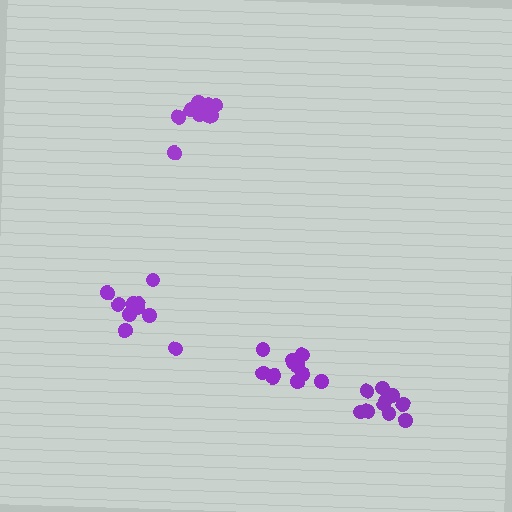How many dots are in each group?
Group 1: 10 dots, Group 2: 10 dots, Group 3: 13 dots, Group 4: 9 dots (42 total).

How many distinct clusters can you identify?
There are 4 distinct clusters.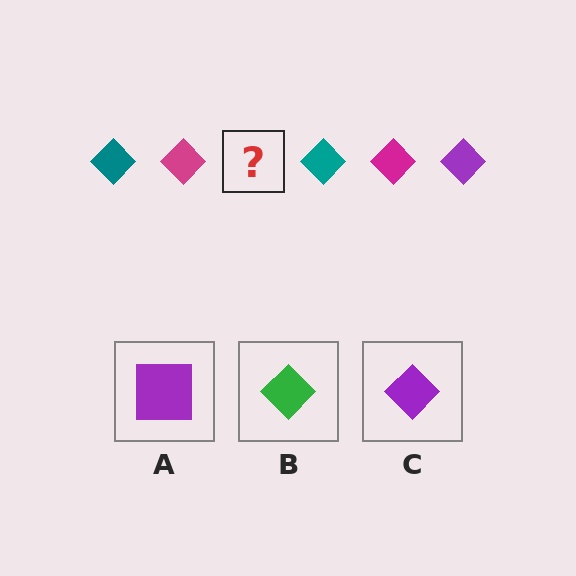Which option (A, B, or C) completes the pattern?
C.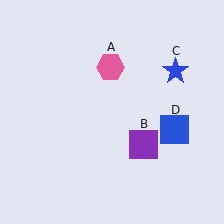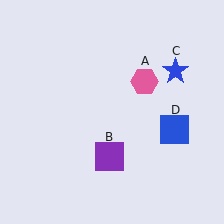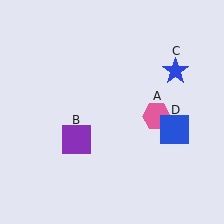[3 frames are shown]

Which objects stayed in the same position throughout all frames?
Blue star (object C) and blue square (object D) remained stationary.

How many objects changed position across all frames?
2 objects changed position: pink hexagon (object A), purple square (object B).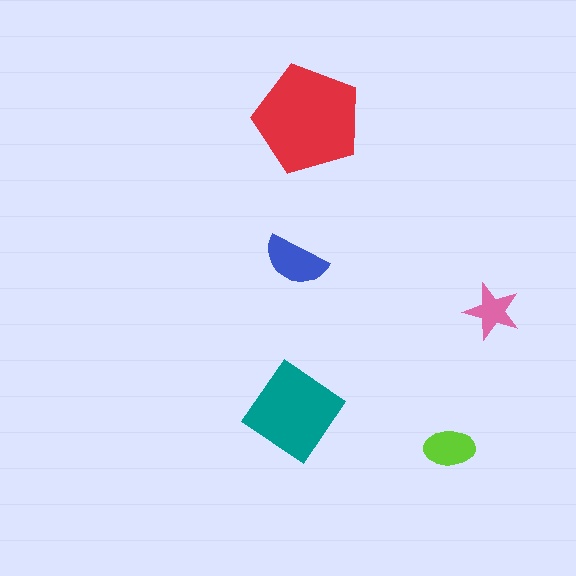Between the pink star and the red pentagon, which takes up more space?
The red pentagon.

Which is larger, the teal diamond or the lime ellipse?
The teal diamond.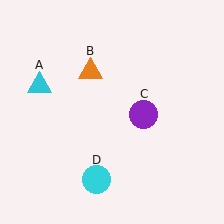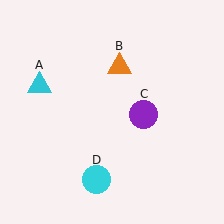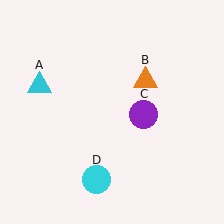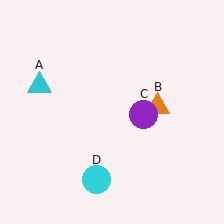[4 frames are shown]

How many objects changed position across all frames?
1 object changed position: orange triangle (object B).